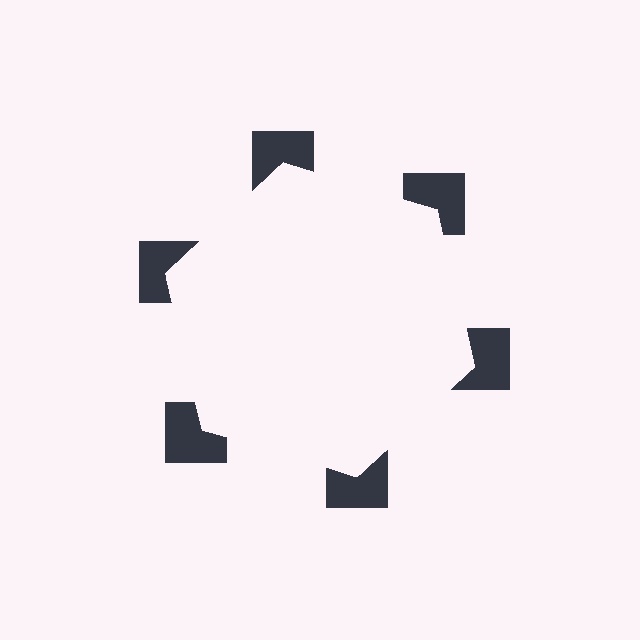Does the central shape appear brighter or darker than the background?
It typically appears slightly brighter than the background, even though no actual brightness change is drawn.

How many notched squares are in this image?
There are 6 — one at each vertex of the illusory hexagon.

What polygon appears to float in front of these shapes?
An illusory hexagon — its edges are inferred from the aligned wedge cuts in the notched squares, not physically drawn.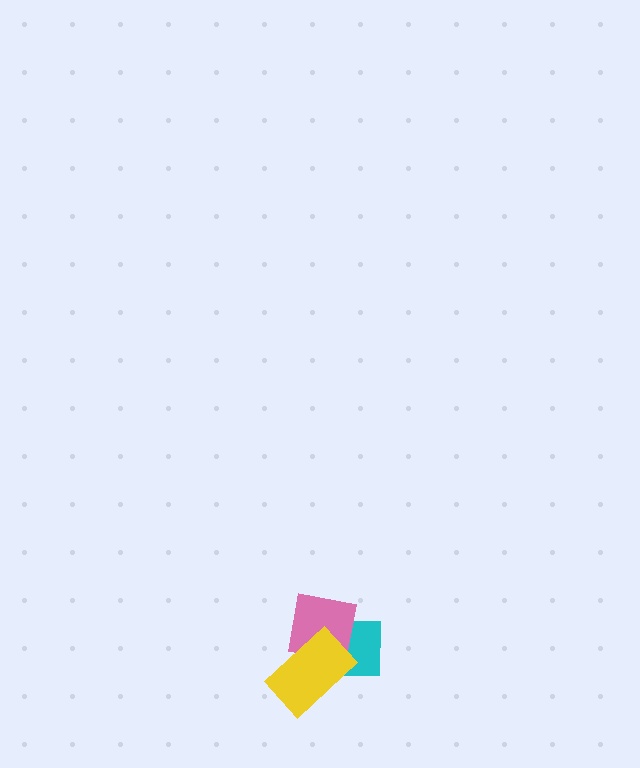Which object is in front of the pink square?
The yellow rectangle is in front of the pink square.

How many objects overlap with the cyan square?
2 objects overlap with the cyan square.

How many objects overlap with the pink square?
2 objects overlap with the pink square.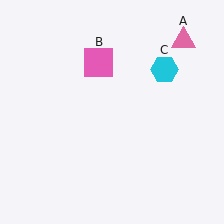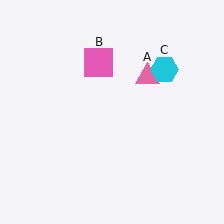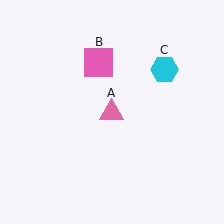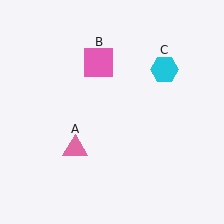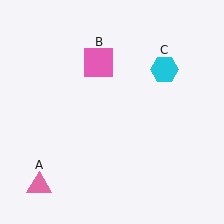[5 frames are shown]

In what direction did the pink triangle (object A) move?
The pink triangle (object A) moved down and to the left.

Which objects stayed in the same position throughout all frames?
Pink square (object B) and cyan hexagon (object C) remained stationary.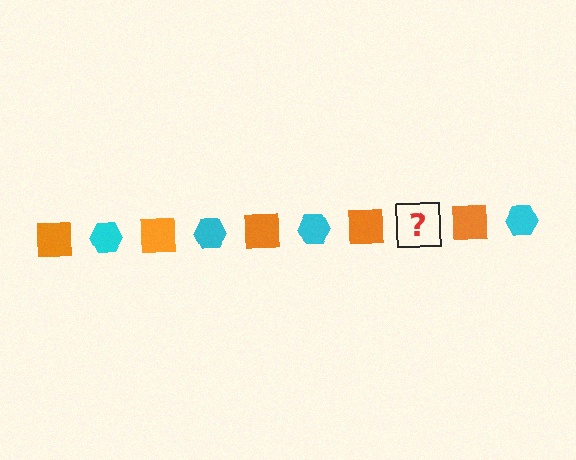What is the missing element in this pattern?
The missing element is a cyan hexagon.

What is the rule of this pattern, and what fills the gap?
The rule is that the pattern alternates between orange square and cyan hexagon. The gap should be filled with a cyan hexagon.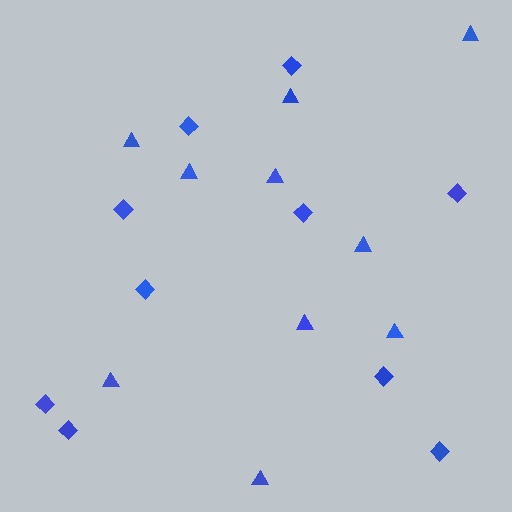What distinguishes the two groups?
There are 2 groups: one group of triangles (10) and one group of diamonds (10).